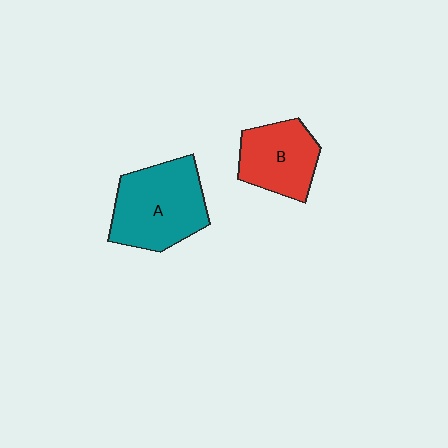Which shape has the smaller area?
Shape B (red).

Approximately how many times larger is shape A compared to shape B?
Approximately 1.4 times.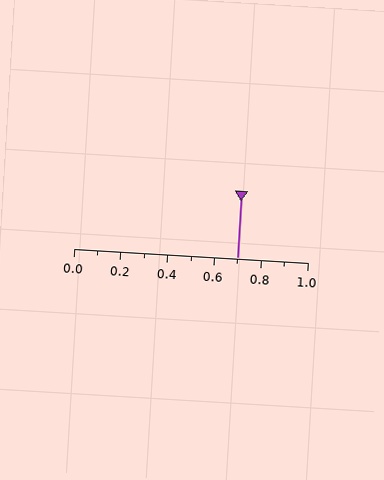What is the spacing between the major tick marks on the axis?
The major ticks are spaced 0.2 apart.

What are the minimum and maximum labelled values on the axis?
The axis runs from 0.0 to 1.0.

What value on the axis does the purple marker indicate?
The marker indicates approximately 0.7.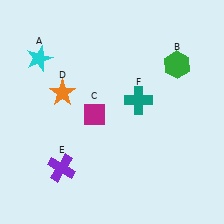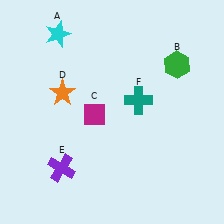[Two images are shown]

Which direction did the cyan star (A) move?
The cyan star (A) moved up.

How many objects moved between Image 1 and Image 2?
1 object moved between the two images.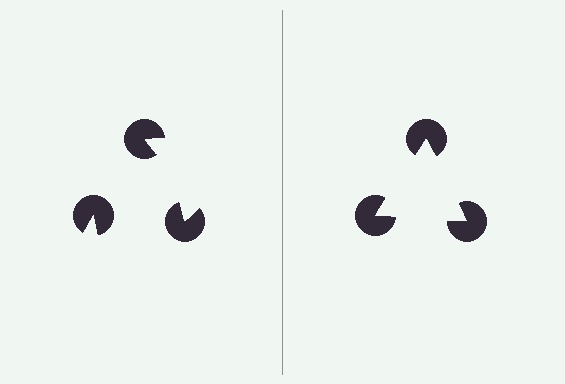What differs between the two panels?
The pac-man discs are positioned identically on both sides; only the wedge orientations differ. On the right they align to a triangle; on the left they are misaligned.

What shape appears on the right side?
An illusory triangle.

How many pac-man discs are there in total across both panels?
6 — 3 on each side.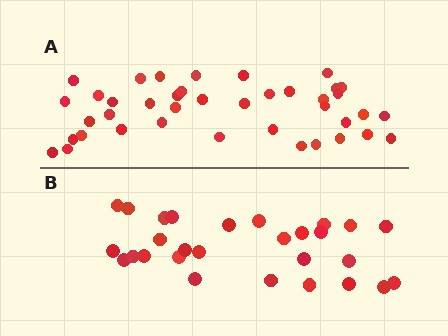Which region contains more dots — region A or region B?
Region A (the top region) has more dots.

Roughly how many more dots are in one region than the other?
Region A has roughly 12 or so more dots than region B.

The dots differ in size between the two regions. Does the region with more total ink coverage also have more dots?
No. Region B has more total ink coverage because its dots are larger, but region A actually contains more individual dots. Total area can be misleading — the number of items is what matters here.